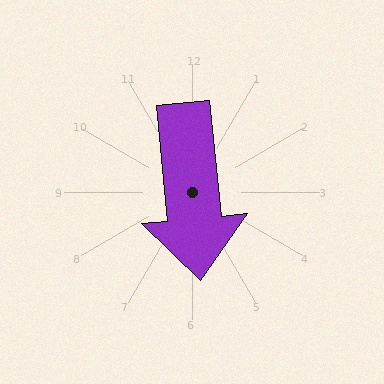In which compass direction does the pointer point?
South.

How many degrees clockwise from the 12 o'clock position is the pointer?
Approximately 174 degrees.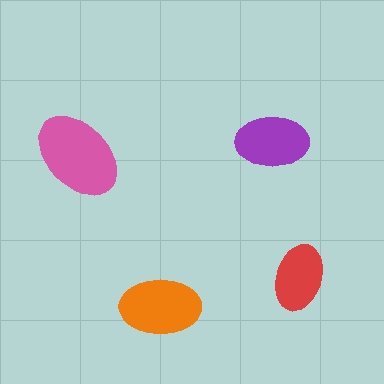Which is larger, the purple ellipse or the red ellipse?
The purple one.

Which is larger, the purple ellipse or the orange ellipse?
The orange one.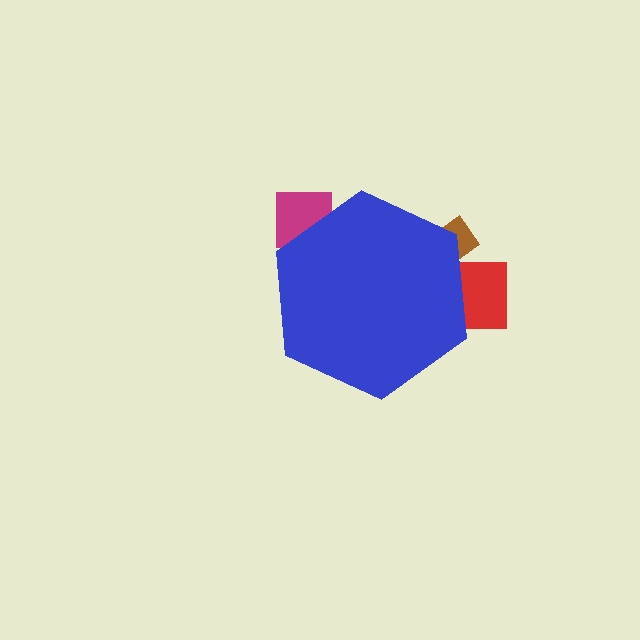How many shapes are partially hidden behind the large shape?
3 shapes are partially hidden.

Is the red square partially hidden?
Yes, the red square is partially hidden behind the blue hexagon.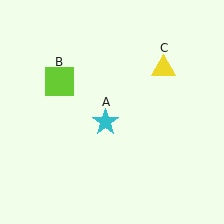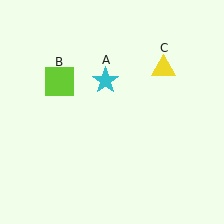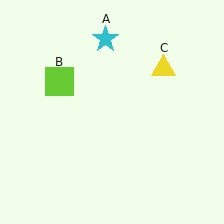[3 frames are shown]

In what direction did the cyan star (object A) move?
The cyan star (object A) moved up.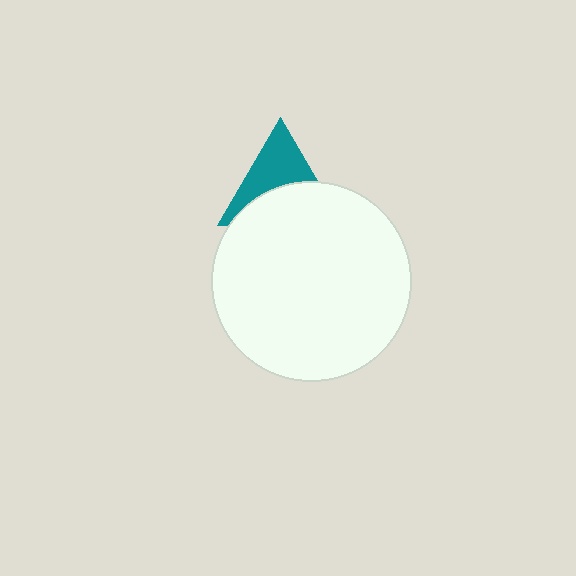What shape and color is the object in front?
The object in front is a white circle.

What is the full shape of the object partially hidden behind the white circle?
The partially hidden object is a teal triangle.